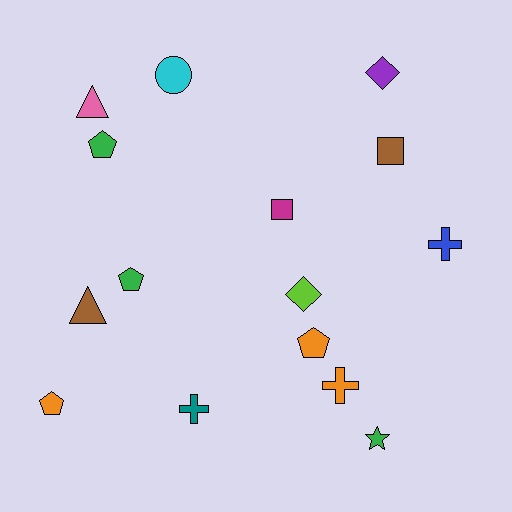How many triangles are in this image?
There are 2 triangles.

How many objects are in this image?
There are 15 objects.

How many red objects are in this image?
There are no red objects.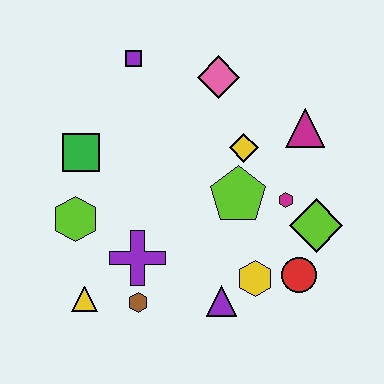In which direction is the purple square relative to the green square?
The purple square is above the green square.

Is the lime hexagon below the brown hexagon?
No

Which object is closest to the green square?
The lime hexagon is closest to the green square.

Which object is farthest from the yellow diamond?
The yellow triangle is farthest from the yellow diamond.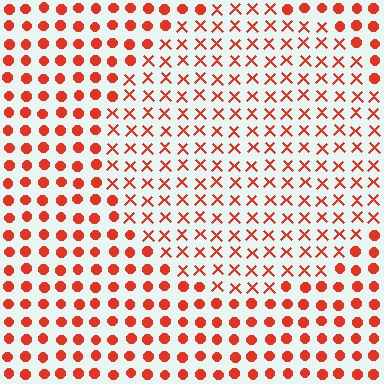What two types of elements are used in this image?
The image uses X marks inside the circle region and circles outside it.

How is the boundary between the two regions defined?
The boundary is defined by a change in element shape: X marks inside vs. circles outside. All elements share the same color and spacing.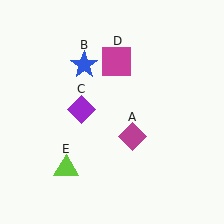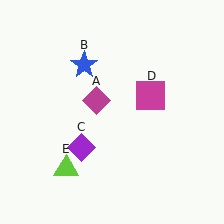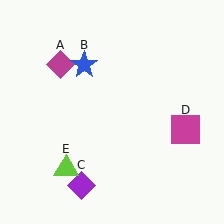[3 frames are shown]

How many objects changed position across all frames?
3 objects changed position: magenta diamond (object A), purple diamond (object C), magenta square (object D).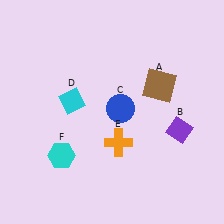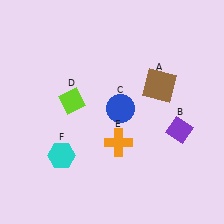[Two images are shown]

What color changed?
The diamond (D) changed from cyan in Image 1 to lime in Image 2.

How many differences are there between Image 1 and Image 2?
There is 1 difference between the two images.